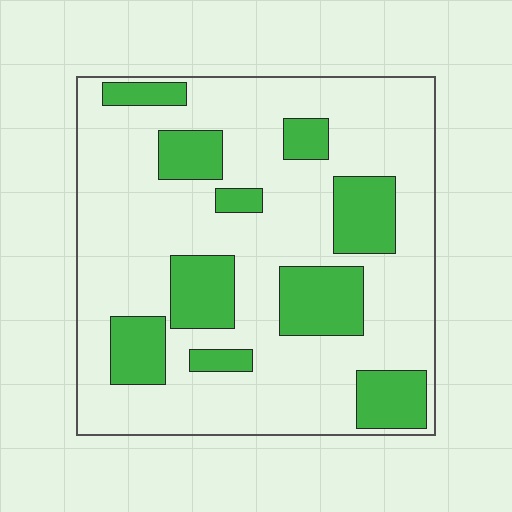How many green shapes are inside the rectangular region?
10.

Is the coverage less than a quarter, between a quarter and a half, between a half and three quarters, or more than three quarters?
Between a quarter and a half.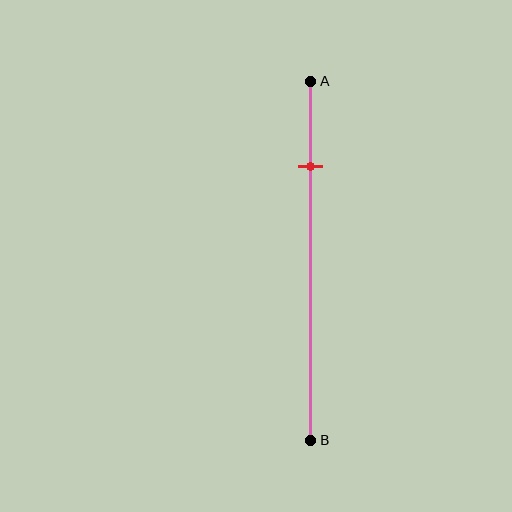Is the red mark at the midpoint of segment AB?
No, the mark is at about 25% from A, not at the 50% midpoint.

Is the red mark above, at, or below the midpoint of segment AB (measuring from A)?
The red mark is above the midpoint of segment AB.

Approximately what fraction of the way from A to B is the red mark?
The red mark is approximately 25% of the way from A to B.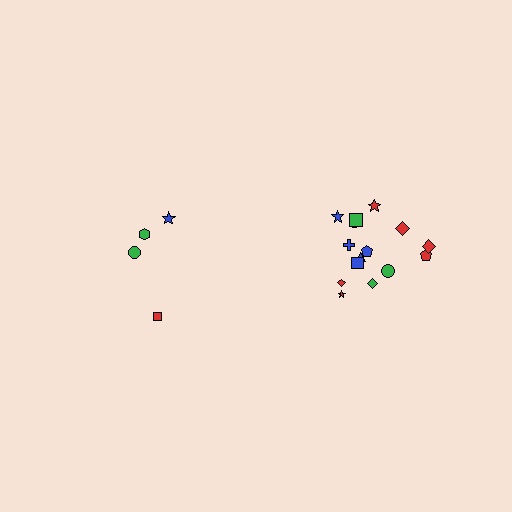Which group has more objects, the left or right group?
The right group.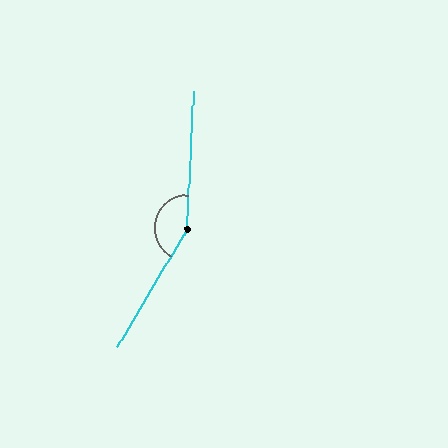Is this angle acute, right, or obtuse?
It is obtuse.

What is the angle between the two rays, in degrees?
Approximately 152 degrees.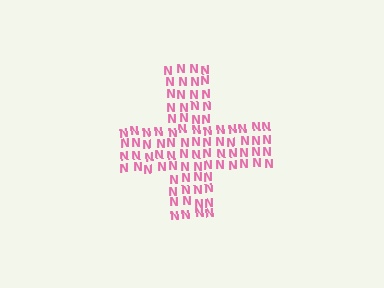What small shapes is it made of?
It is made of small letter N's.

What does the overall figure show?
The overall figure shows a cross.